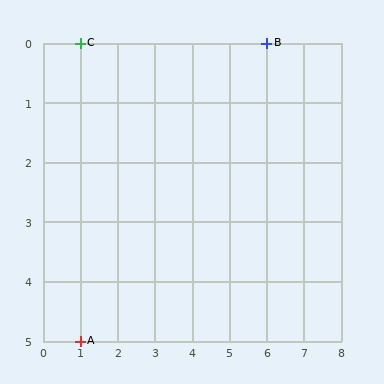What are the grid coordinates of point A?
Point A is at grid coordinates (1, 5).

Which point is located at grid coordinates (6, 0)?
Point B is at (6, 0).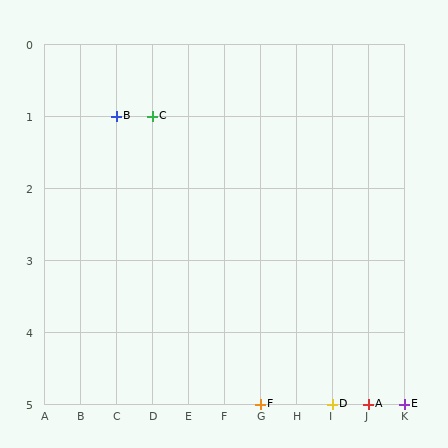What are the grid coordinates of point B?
Point B is at grid coordinates (C, 1).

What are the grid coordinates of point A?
Point A is at grid coordinates (J, 5).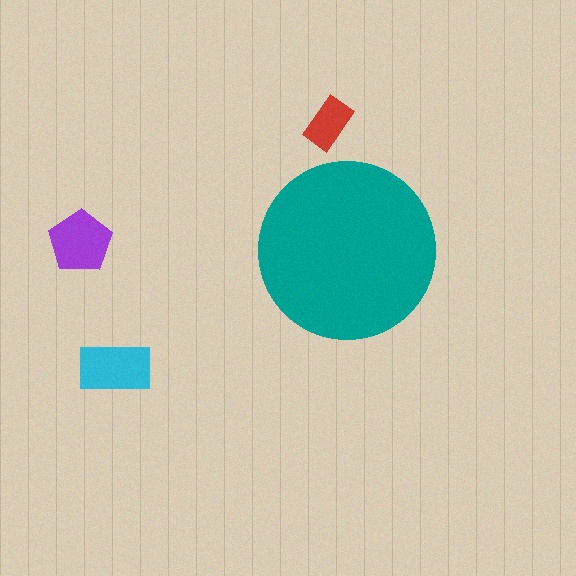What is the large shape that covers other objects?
A teal circle.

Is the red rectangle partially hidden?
No, the red rectangle is fully visible.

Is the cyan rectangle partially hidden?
No, the cyan rectangle is fully visible.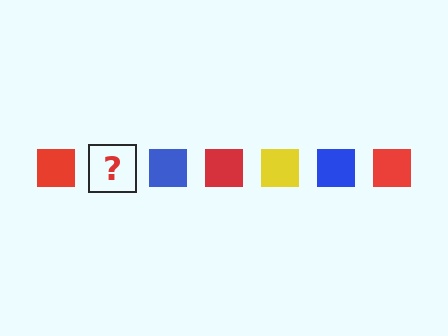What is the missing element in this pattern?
The missing element is a yellow square.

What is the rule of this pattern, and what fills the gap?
The rule is that the pattern cycles through red, yellow, blue squares. The gap should be filled with a yellow square.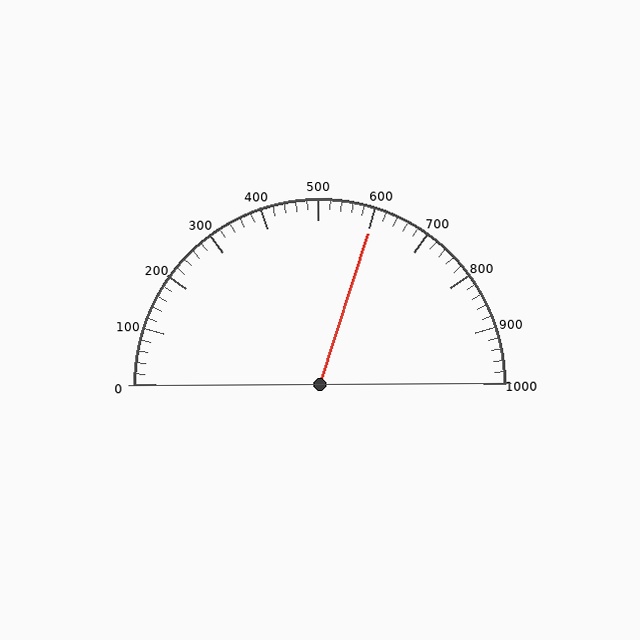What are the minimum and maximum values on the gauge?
The gauge ranges from 0 to 1000.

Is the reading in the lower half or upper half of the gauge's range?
The reading is in the upper half of the range (0 to 1000).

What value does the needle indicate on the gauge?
The needle indicates approximately 600.